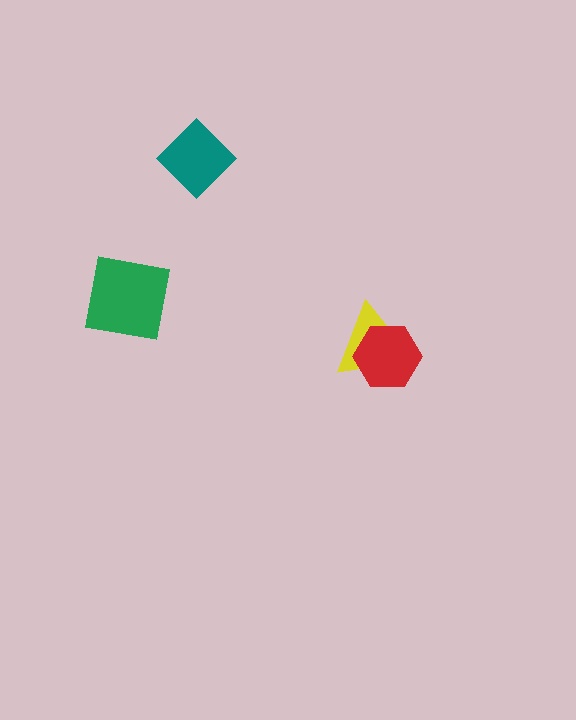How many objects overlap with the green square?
0 objects overlap with the green square.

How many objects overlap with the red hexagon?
1 object overlaps with the red hexagon.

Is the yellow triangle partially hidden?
Yes, it is partially covered by another shape.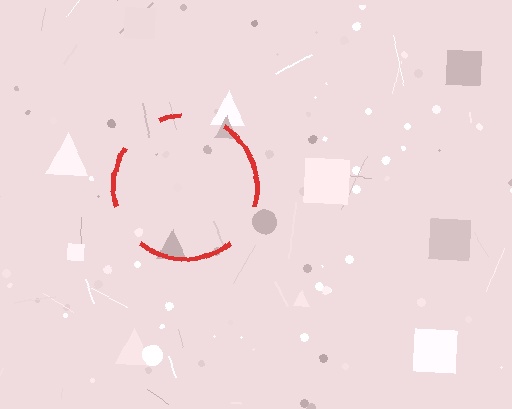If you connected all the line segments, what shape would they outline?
They would outline a circle.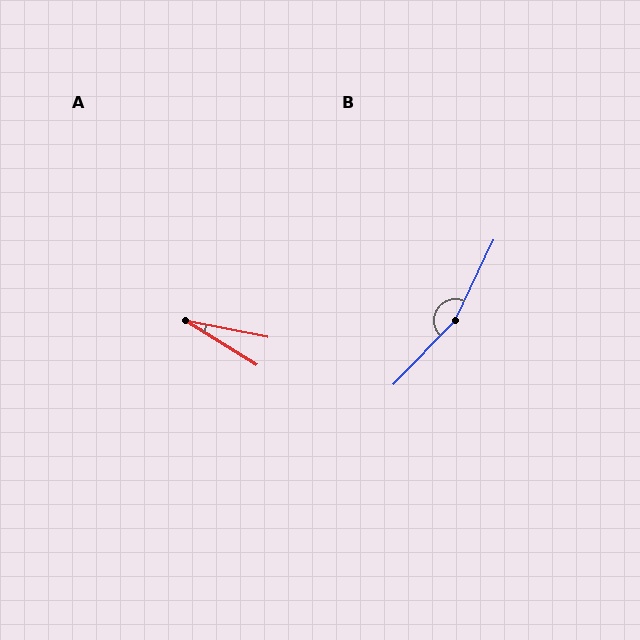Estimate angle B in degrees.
Approximately 162 degrees.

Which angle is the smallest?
A, at approximately 20 degrees.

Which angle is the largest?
B, at approximately 162 degrees.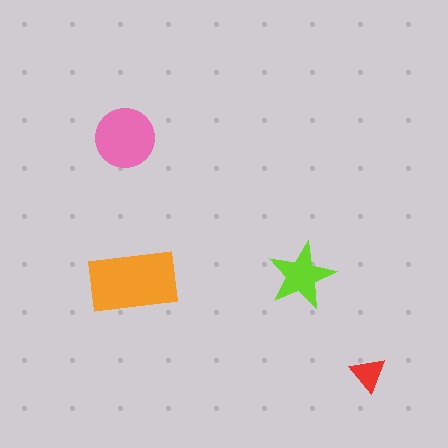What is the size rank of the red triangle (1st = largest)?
4th.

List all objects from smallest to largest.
The red triangle, the lime star, the pink circle, the orange rectangle.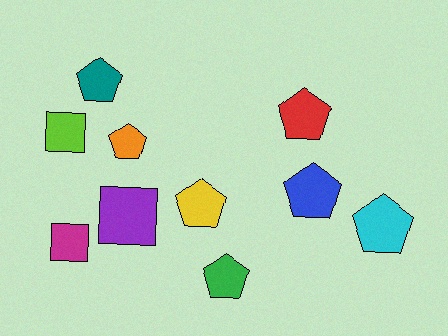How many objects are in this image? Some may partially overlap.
There are 10 objects.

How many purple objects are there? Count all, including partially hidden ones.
There is 1 purple object.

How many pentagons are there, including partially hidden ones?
There are 7 pentagons.